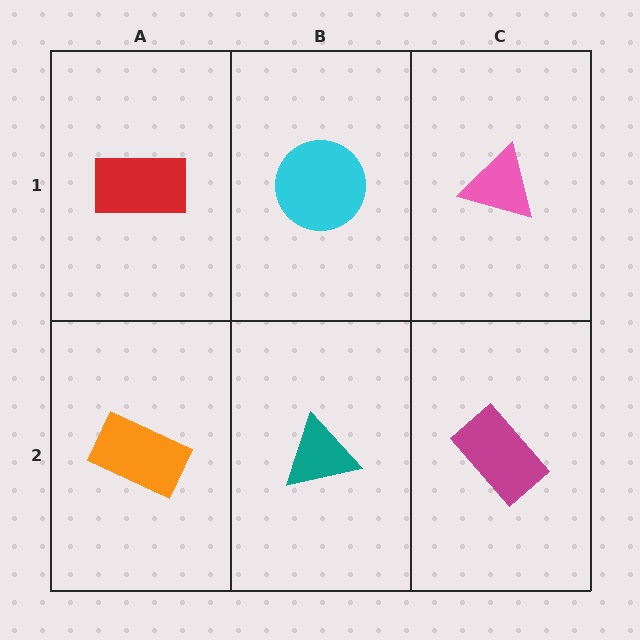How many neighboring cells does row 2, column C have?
2.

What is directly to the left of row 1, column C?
A cyan circle.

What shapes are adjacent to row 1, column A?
An orange rectangle (row 2, column A), a cyan circle (row 1, column B).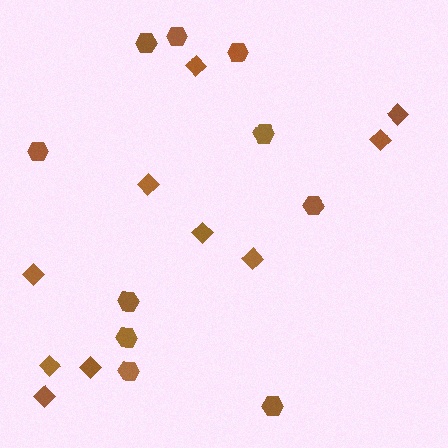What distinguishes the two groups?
There are 2 groups: one group of hexagons (10) and one group of diamonds (10).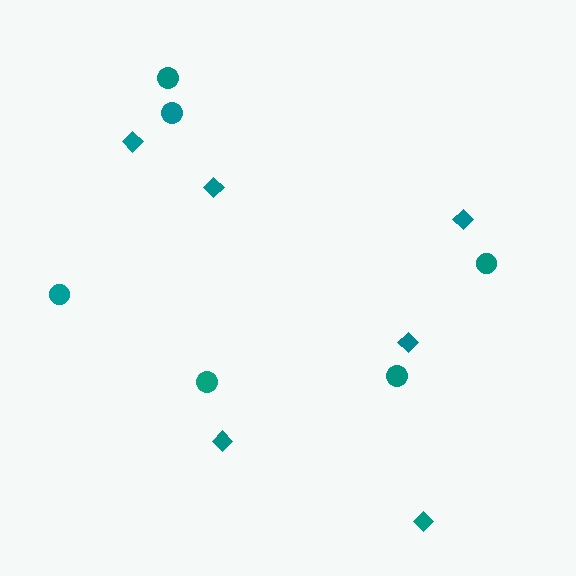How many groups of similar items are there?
There are 2 groups: one group of diamonds (6) and one group of circles (6).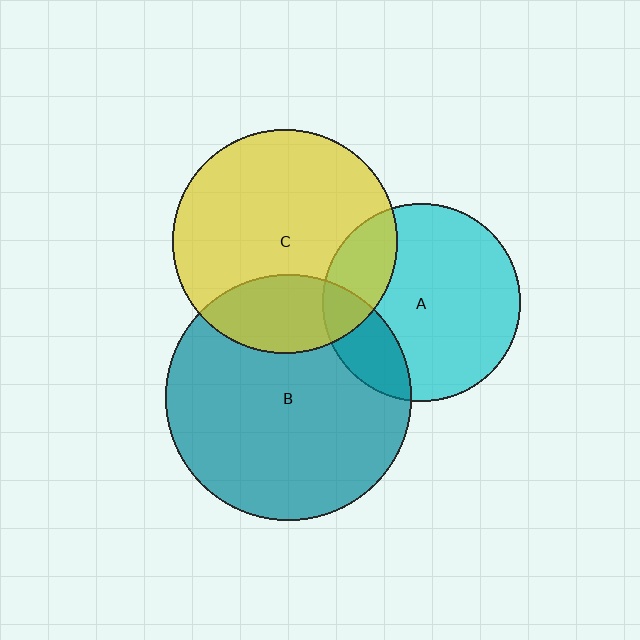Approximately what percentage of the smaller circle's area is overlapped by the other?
Approximately 20%.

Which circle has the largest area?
Circle B (teal).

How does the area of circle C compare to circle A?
Approximately 1.3 times.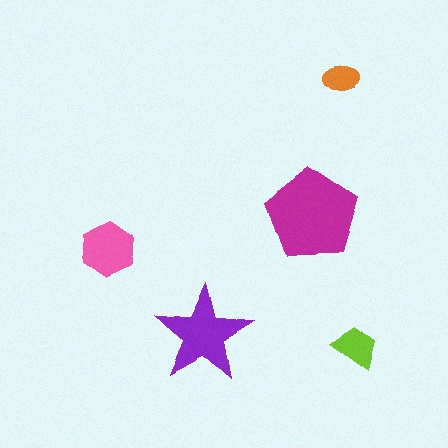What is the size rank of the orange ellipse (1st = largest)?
5th.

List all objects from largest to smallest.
The magenta pentagon, the purple star, the pink hexagon, the lime trapezoid, the orange ellipse.